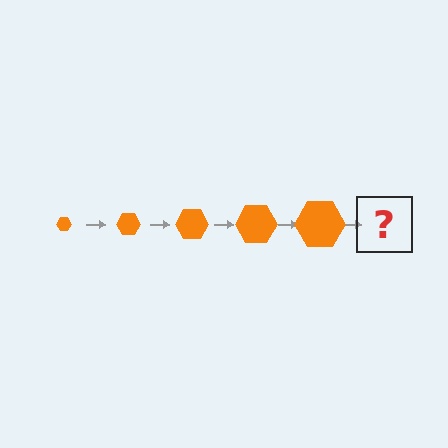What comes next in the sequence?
The next element should be an orange hexagon, larger than the previous one.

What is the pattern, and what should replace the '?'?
The pattern is that the hexagon gets progressively larger each step. The '?' should be an orange hexagon, larger than the previous one.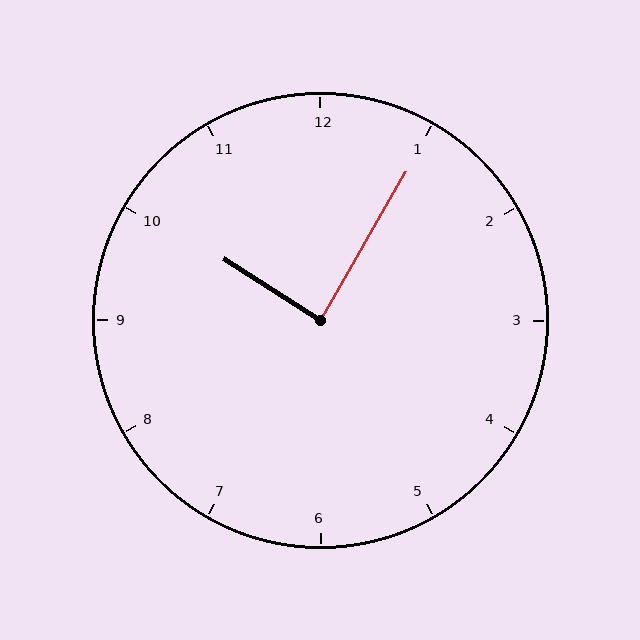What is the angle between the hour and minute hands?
Approximately 88 degrees.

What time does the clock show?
10:05.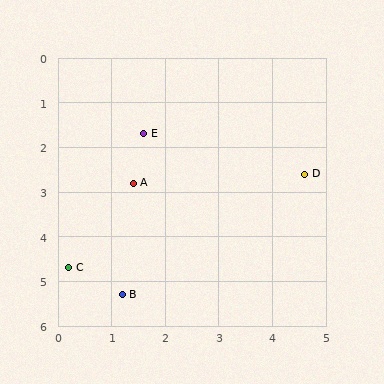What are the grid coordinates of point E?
Point E is at approximately (1.6, 1.7).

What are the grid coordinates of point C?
Point C is at approximately (0.2, 4.7).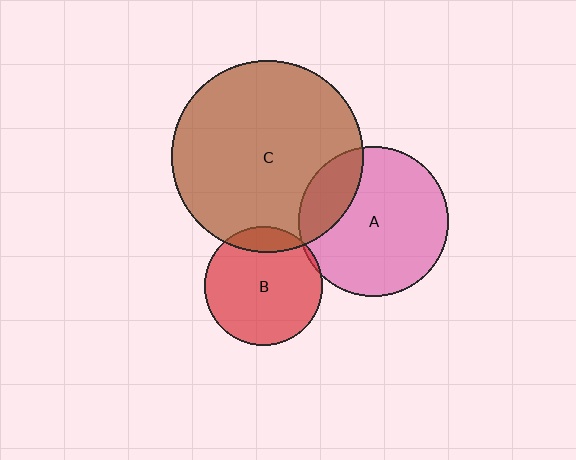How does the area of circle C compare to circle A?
Approximately 1.6 times.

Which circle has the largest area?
Circle C (brown).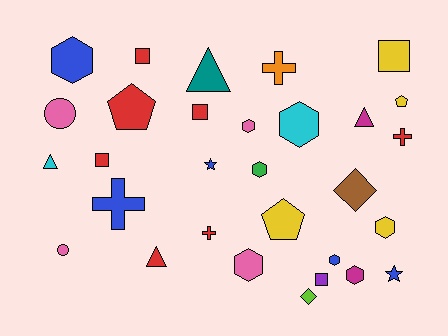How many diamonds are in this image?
There are 2 diamonds.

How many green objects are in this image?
There is 1 green object.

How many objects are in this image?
There are 30 objects.